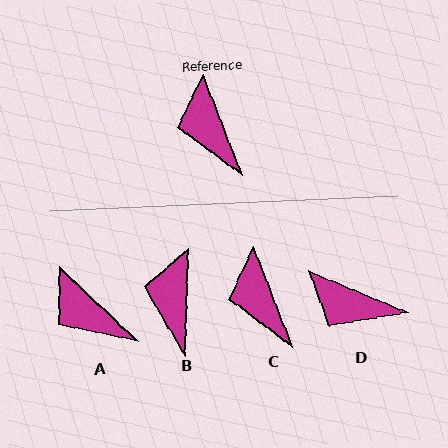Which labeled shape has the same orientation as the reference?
C.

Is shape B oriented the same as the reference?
No, it is off by about 23 degrees.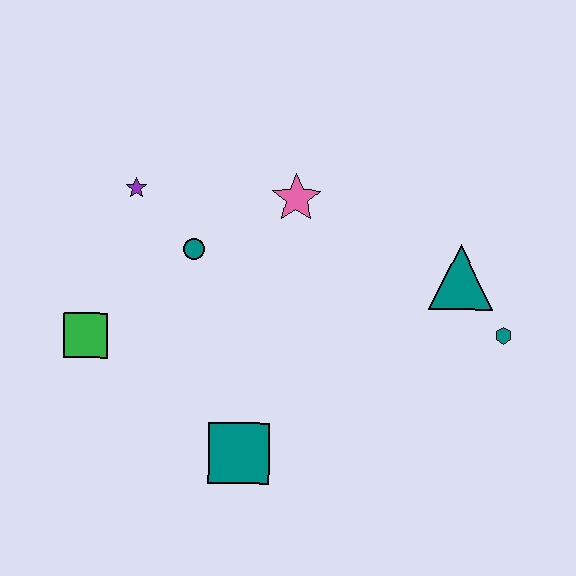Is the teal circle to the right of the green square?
Yes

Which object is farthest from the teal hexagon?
The green square is farthest from the teal hexagon.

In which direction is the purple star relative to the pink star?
The purple star is to the left of the pink star.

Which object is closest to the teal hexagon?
The teal triangle is closest to the teal hexagon.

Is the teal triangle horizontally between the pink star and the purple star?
No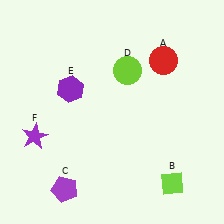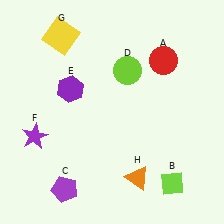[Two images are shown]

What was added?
A yellow square (G), an orange triangle (H) were added in Image 2.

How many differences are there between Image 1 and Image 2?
There are 2 differences between the two images.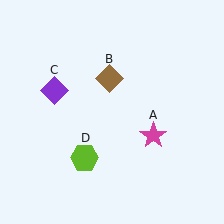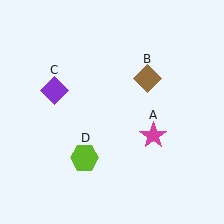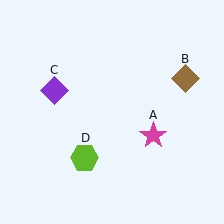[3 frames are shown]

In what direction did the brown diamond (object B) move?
The brown diamond (object B) moved right.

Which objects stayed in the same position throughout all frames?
Magenta star (object A) and purple diamond (object C) and lime hexagon (object D) remained stationary.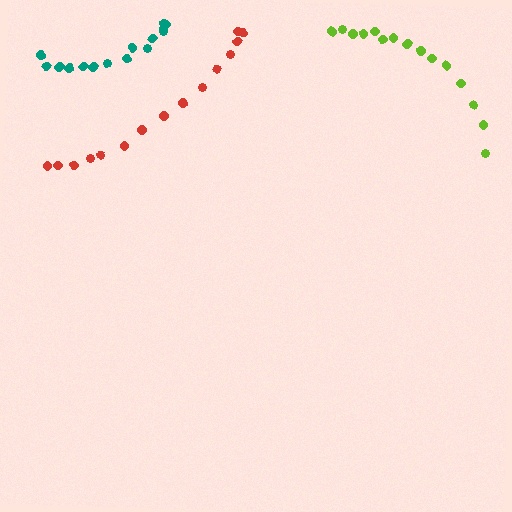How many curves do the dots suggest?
There are 3 distinct paths.